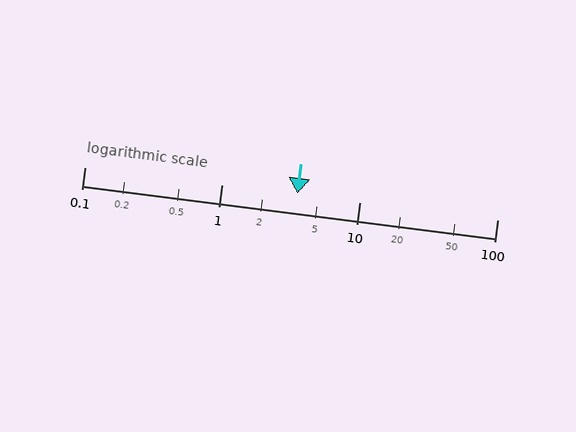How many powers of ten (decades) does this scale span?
The scale spans 3 decades, from 0.1 to 100.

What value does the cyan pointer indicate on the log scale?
The pointer indicates approximately 3.5.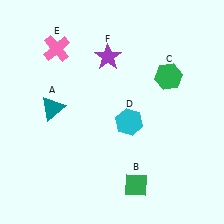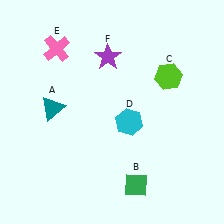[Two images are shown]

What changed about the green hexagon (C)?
In Image 1, C is green. In Image 2, it changed to lime.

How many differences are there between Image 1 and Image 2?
There is 1 difference between the two images.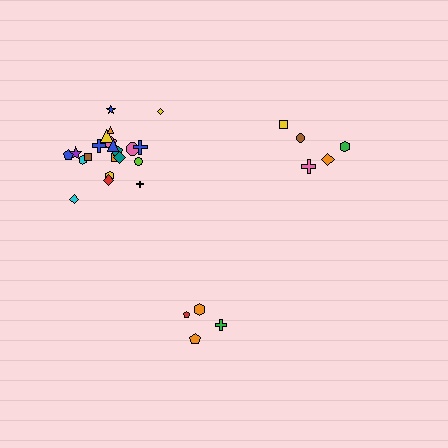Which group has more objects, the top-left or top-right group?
The top-left group.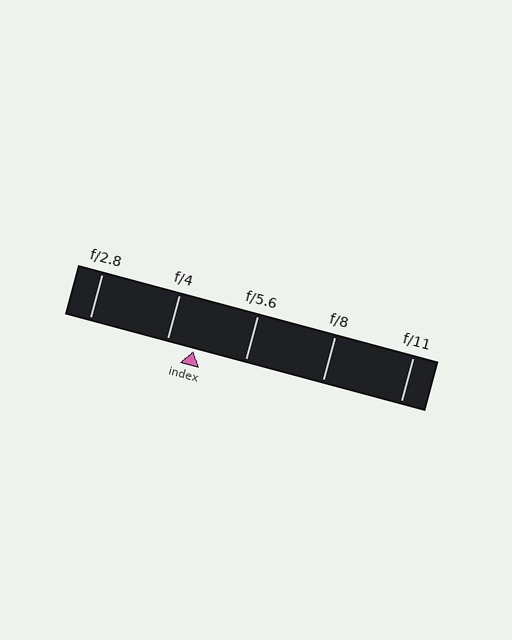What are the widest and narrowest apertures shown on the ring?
The widest aperture shown is f/2.8 and the narrowest is f/11.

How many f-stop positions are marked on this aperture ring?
There are 5 f-stop positions marked.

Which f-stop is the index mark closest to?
The index mark is closest to f/4.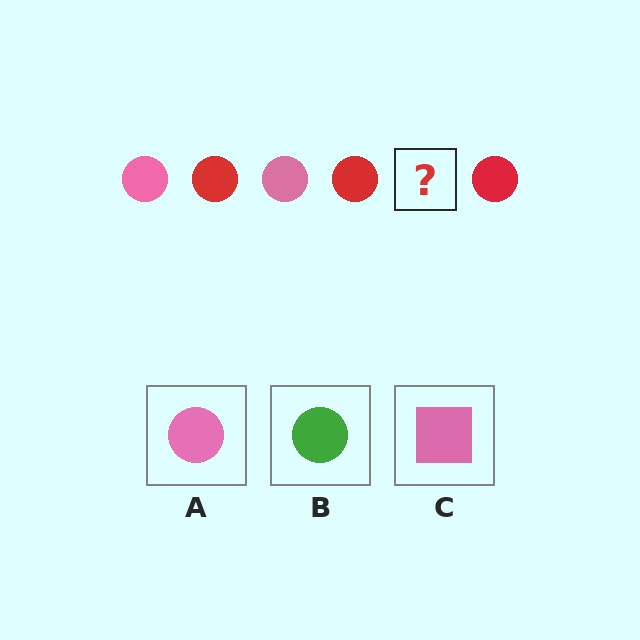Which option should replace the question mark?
Option A.